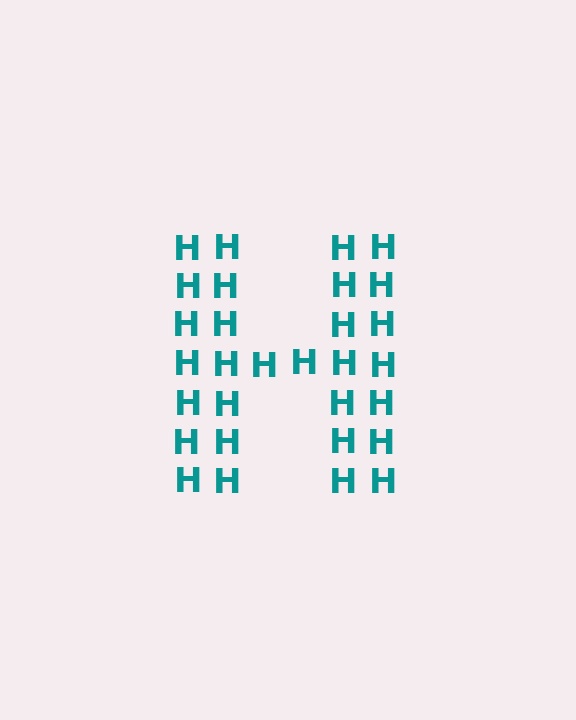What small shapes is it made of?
It is made of small letter H's.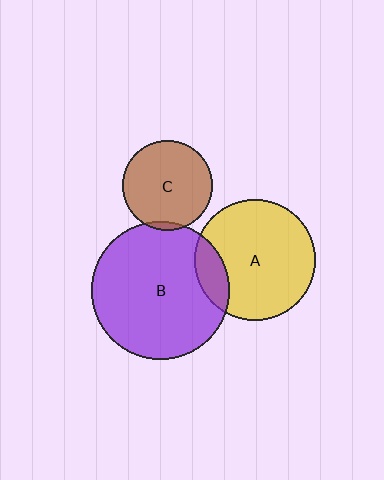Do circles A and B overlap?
Yes.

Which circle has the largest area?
Circle B (purple).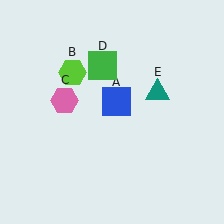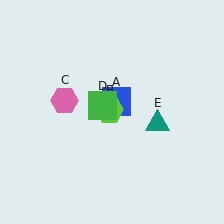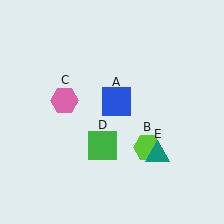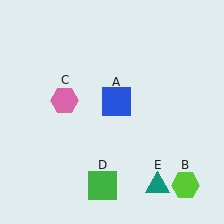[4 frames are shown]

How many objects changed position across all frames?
3 objects changed position: lime hexagon (object B), green square (object D), teal triangle (object E).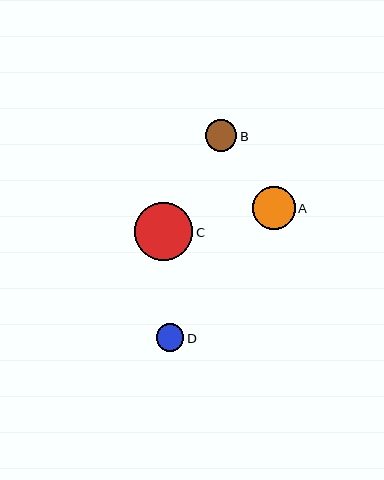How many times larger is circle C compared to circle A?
Circle C is approximately 1.4 times the size of circle A.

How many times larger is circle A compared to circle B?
Circle A is approximately 1.4 times the size of circle B.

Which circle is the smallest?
Circle D is the smallest with a size of approximately 28 pixels.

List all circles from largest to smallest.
From largest to smallest: C, A, B, D.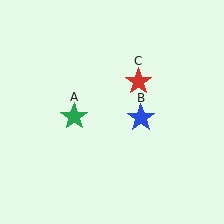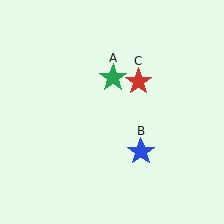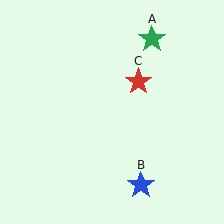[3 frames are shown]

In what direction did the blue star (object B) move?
The blue star (object B) moved down.